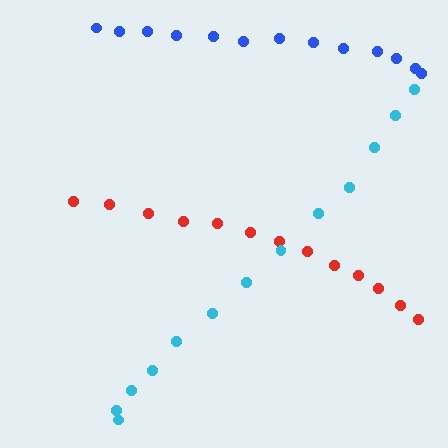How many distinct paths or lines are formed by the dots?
There are 3 distinct paths.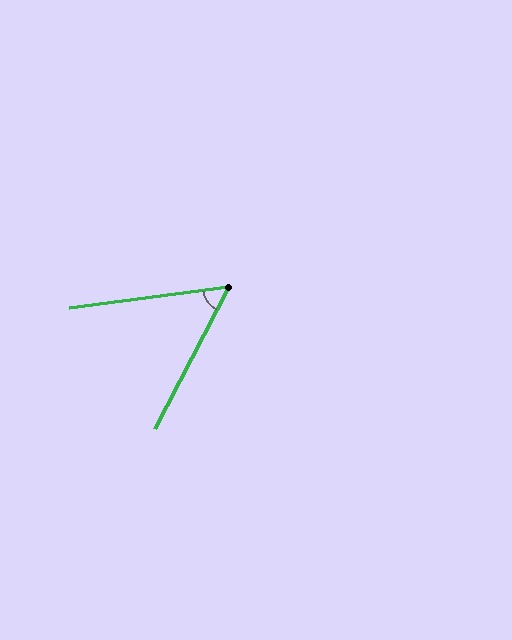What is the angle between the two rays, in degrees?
Approximately 55 degrees.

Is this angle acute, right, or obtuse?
It is acute.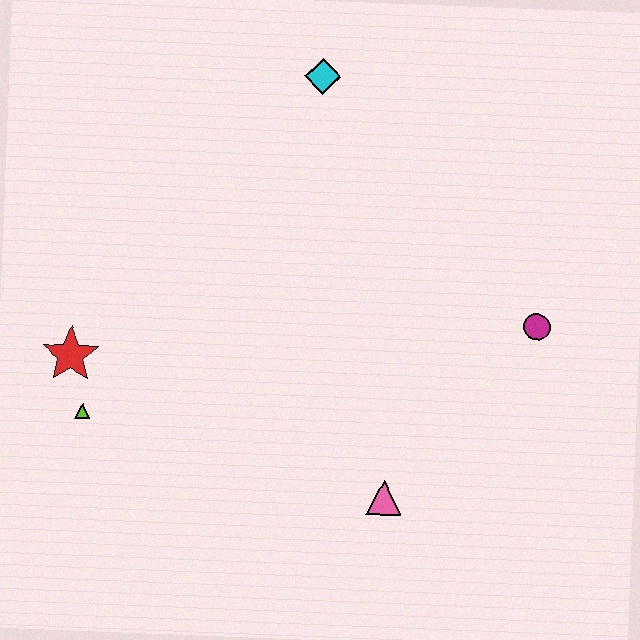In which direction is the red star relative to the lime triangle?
The red star is above the lime triangle.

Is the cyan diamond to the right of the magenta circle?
No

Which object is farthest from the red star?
The magenta circle is farthest from the red star.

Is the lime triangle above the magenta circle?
No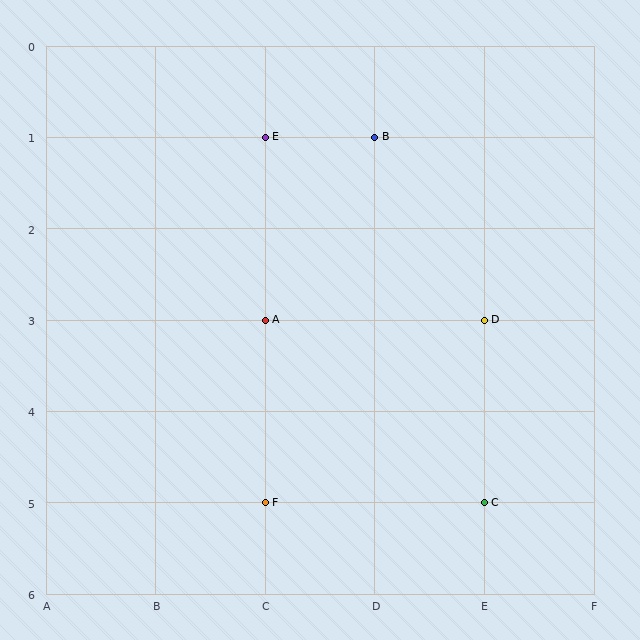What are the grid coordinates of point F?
Point F is at grid coordinates (C, 5).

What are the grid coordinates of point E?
Point E is at grid coordinates (C, 1).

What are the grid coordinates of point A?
Point A is at grid coordinates (C, 3).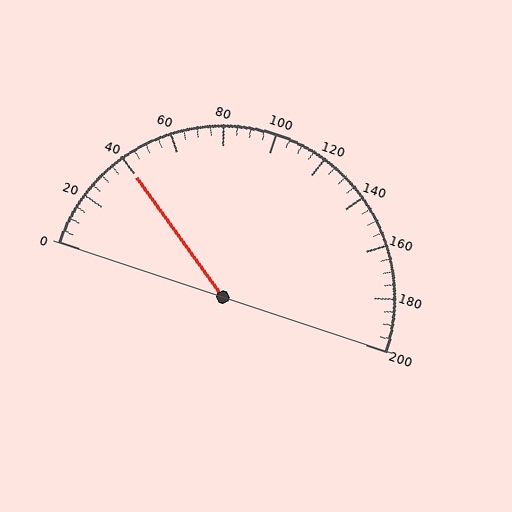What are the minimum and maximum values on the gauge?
The gauge ranges from 0 to 200.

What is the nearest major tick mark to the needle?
The nearest major tick mark is 40.